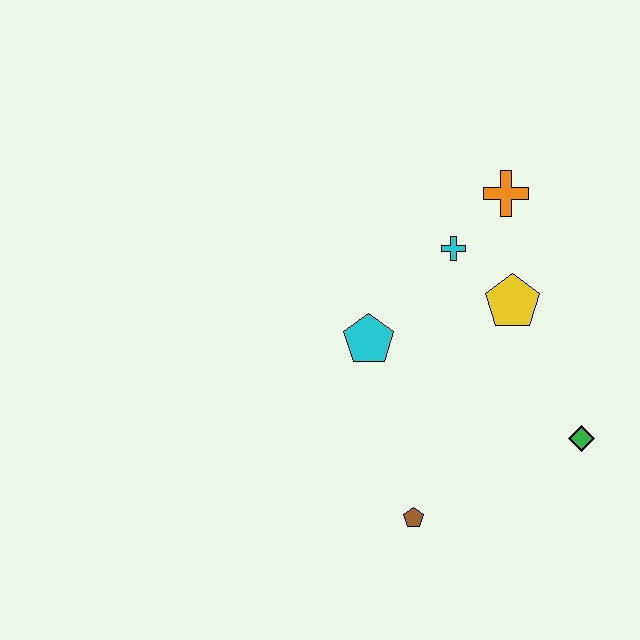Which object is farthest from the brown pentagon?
The orange cross is farthest from the brown pentagon.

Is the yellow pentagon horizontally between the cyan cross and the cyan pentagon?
No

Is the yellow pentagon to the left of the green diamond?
Yes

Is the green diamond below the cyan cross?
Yes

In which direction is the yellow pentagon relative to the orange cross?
The yellow pentagon is below the orange cross.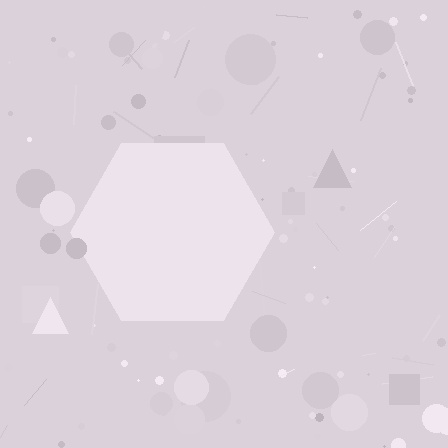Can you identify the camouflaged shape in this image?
The camouflaged shape is a hexagon.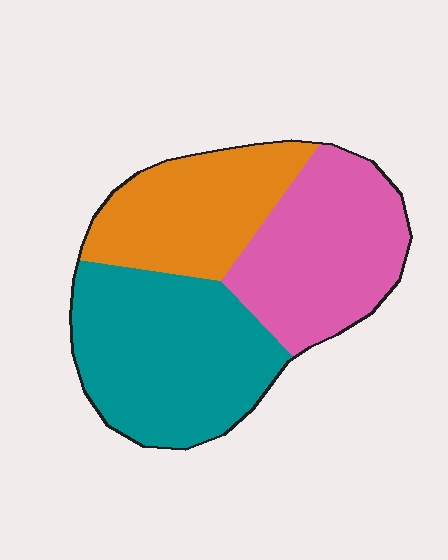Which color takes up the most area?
Teal, at roughly 40%.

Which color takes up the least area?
Orange, at roughly 25%.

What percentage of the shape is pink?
Pink takes up about one third (1/3) of the shape.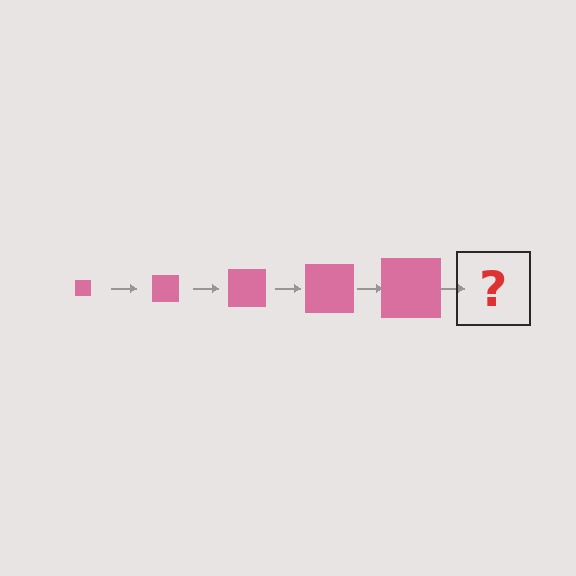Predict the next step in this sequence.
The next step is a pink square, larger than the previous one.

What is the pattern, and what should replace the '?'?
The pattern is that the square gets progressively larger each step. The '?' should be a pink square, larger than the previous one.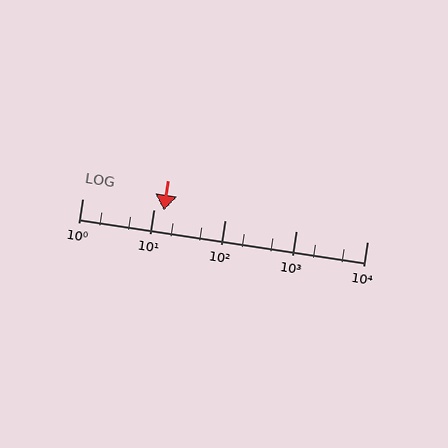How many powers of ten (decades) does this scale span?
The scale spans 4 decades, from 1 to 10000.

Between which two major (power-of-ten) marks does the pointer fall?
The pointer is between 10 and 100.